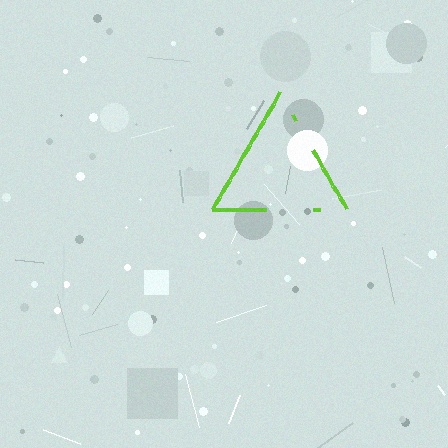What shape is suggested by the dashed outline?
The dashed outline suggests a triangle.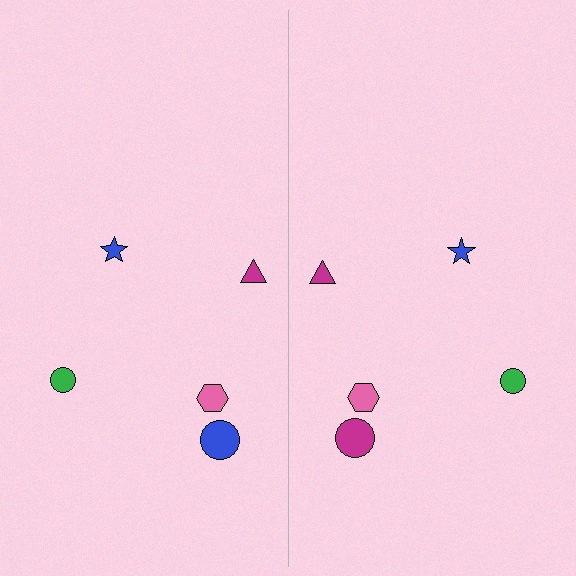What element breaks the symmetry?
The magenta circle on the right side breaks the symmetry — its mirror counterpart is blue.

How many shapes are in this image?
There are 10 shapes in this image.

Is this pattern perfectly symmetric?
No, the pattern is not perfectly symmetric. The magenta circle on the right side breaks the symmetry — its mirror counterpart is blue.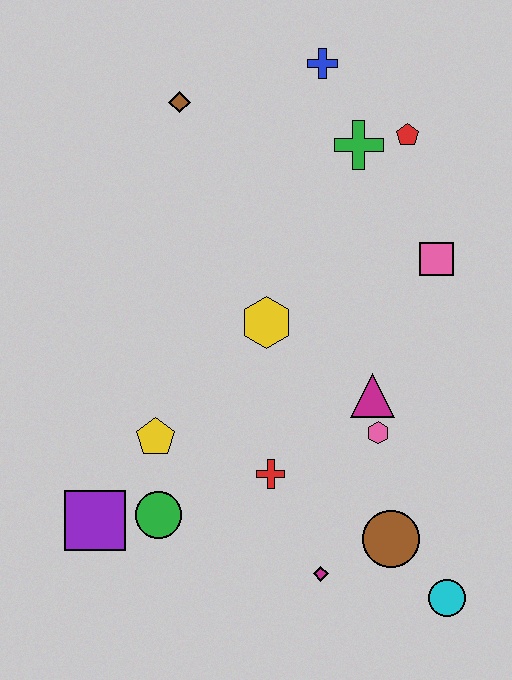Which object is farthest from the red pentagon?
The purple square is farthest from the red pentagon.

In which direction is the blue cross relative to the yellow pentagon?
The blue cross is above the yellow pentagon.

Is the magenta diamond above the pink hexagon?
No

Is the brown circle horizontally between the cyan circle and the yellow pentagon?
Yes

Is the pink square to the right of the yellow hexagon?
Yes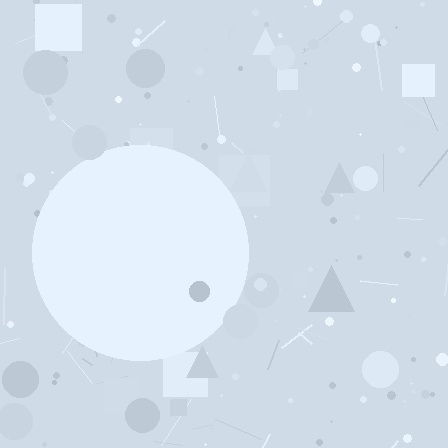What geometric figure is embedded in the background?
A circle is embedded in the background.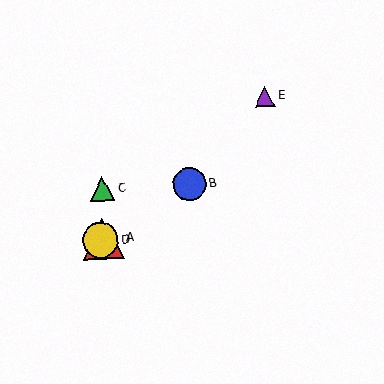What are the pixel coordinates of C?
Object C is at (102, 188).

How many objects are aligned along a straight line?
3 objects (A, B, D) are aligned along a straight line.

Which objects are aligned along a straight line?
Objects A, B, D are aligned along a straight line.